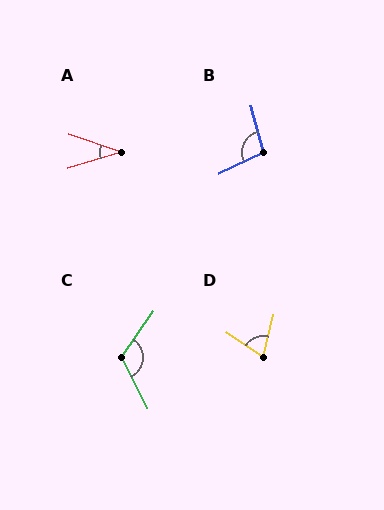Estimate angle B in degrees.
Approximately 100 degrees.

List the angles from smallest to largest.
A (36°), D (70°), B (100°), C (118°).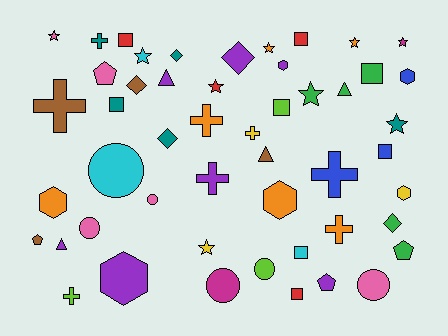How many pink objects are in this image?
There are 5 pink objects.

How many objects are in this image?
There are 50 objects.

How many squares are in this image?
There are 8 squares.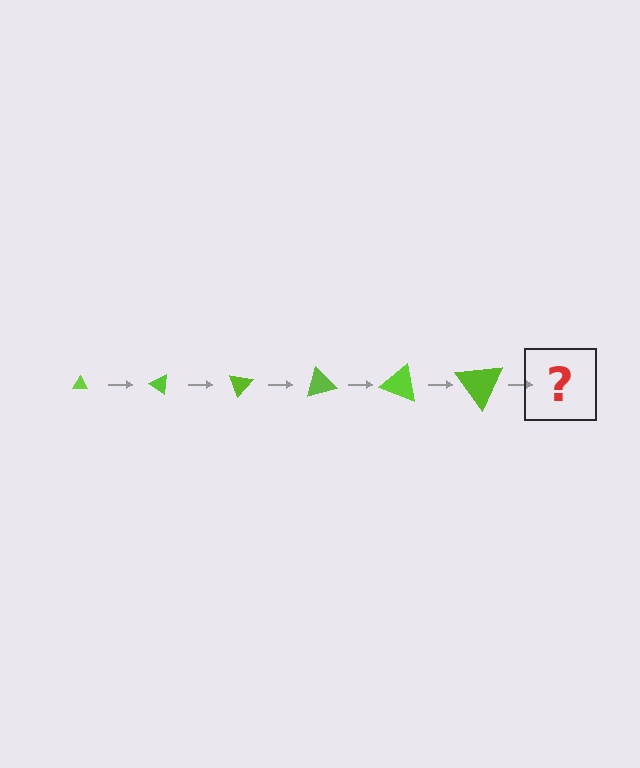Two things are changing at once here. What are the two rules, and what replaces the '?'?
The two rules are that the triangle grows larger each step and it rotates 35 degrees each step. The '?' should be a triangle, larger than the previous one and rotated 210 degrees from the start.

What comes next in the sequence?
The next element should be a triangle, larger than the previous one and rotated 210 degrees from the start.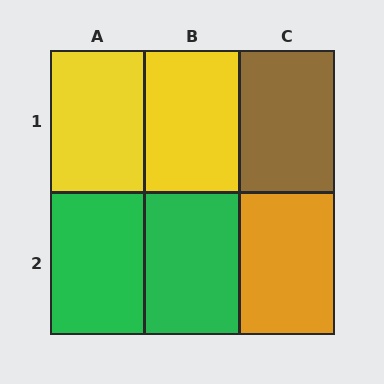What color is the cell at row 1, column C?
Brown.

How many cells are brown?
1 cell is brown.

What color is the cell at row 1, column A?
Yellow.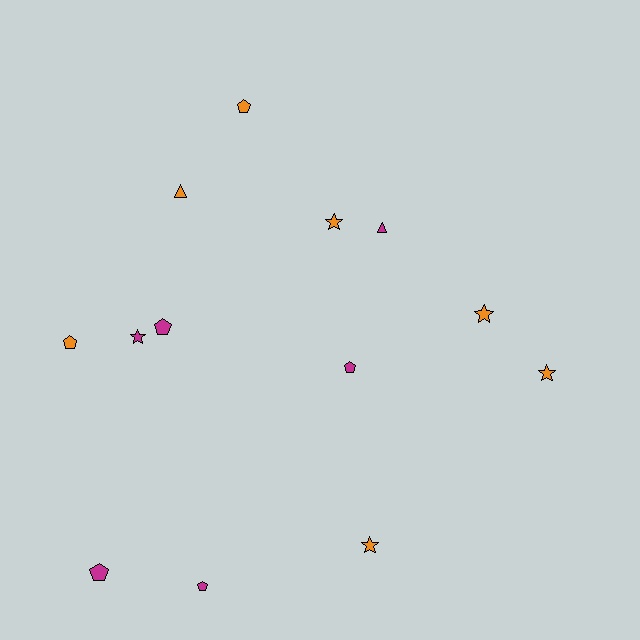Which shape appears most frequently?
Pentagon, with 6 objects.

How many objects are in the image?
There are 13 objects.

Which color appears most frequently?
Orange, with 7 objects.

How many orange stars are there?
There are 4 orange stars.